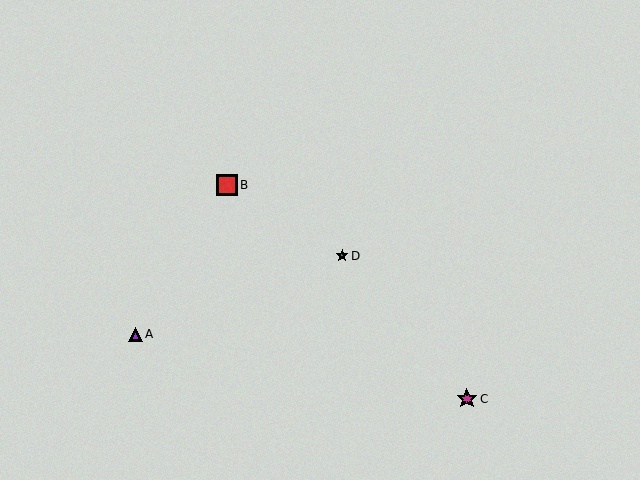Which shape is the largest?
The magenta star (labeled C) is the largest.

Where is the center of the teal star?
The center of the teal star is at (342, 256).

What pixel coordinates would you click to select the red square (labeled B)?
Click at (227, 185) to select the red square B.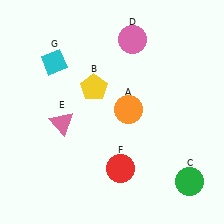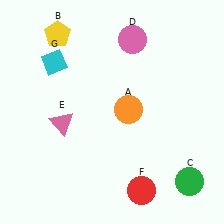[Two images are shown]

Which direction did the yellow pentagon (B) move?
The yellow pentagon (B) moved up.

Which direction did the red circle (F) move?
The red circle (F) moved down.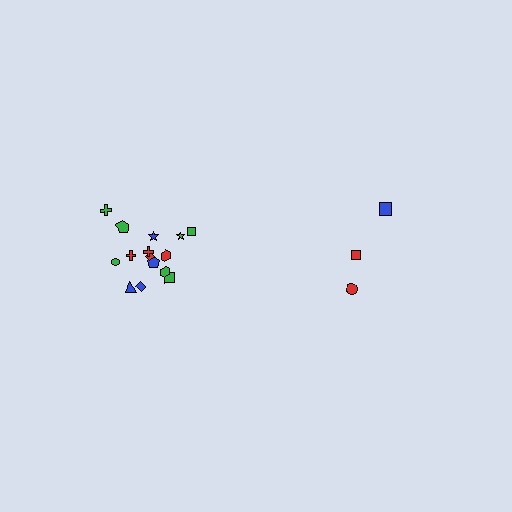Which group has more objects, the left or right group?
The left group.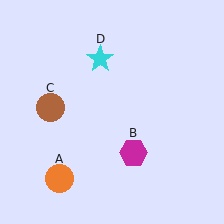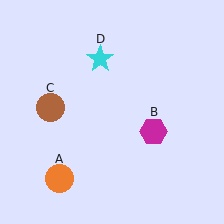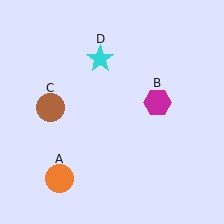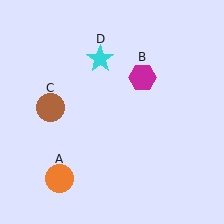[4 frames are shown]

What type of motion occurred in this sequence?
The magenta hexagon (object B) rotated counterclockwise around the center of the scene.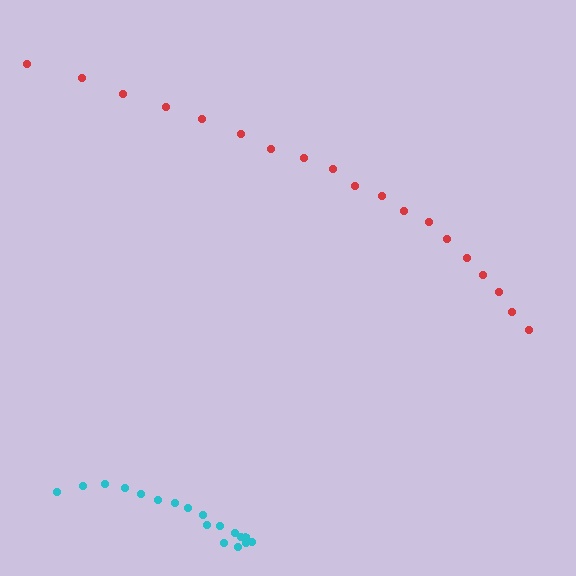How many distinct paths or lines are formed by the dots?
There are 2 distinct paths.